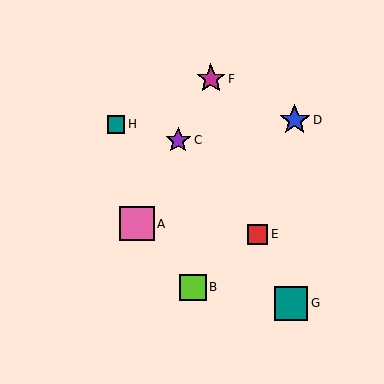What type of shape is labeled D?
Shape D is a blue star.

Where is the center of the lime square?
The center of the lime square is at (193, 287).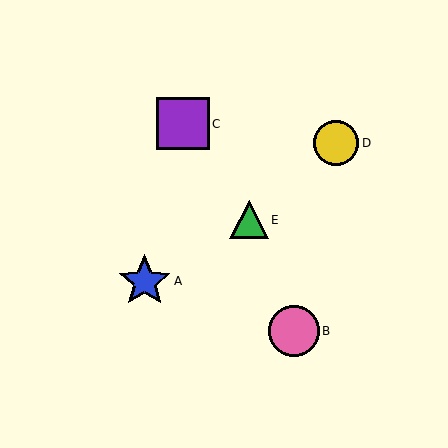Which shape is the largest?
The blue star (labeled A) is the largest.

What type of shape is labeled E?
Shape E is a green triangle.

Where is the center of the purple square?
The center of the purple square is at (183, 124).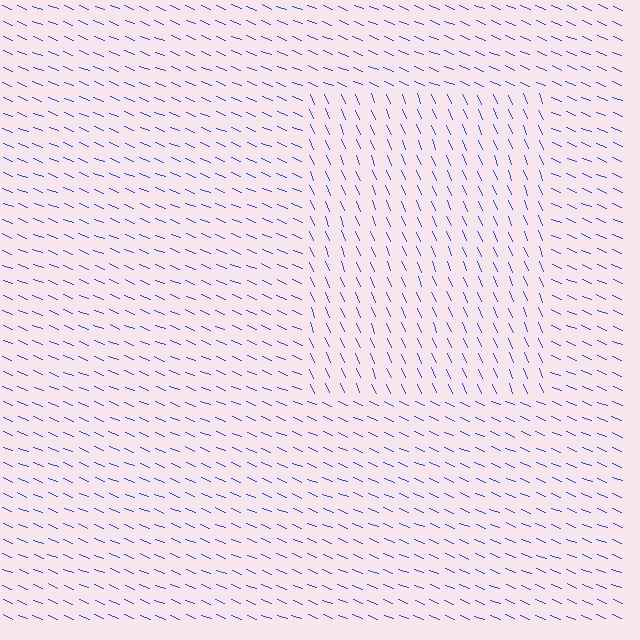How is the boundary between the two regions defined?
The boundary is defined purely by a change in line orientation (approximately 45 degrees difference). All lines are the same color and thickness.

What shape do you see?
I see a rectangle.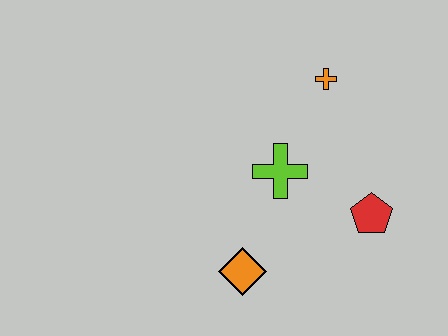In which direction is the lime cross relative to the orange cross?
The lime cross is below the orange cross.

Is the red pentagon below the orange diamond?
No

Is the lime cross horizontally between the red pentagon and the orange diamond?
Yes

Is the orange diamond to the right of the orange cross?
No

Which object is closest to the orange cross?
The lime cross is closest to the orange cross.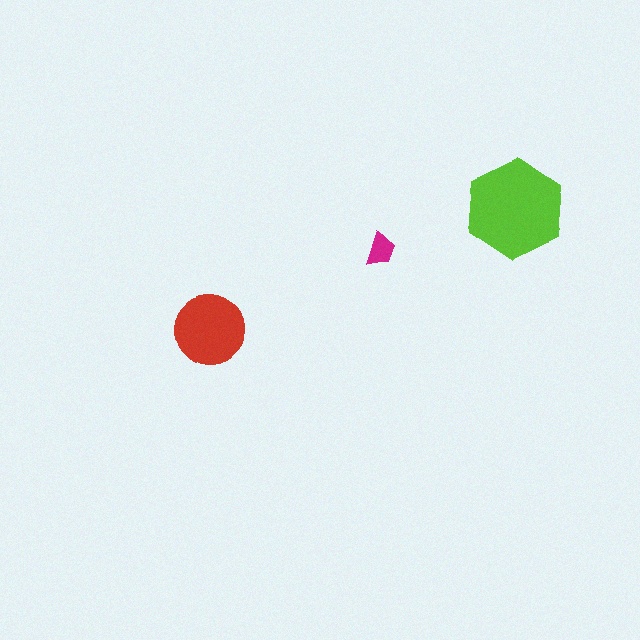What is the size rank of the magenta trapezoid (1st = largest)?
3rd.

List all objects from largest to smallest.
The lime hexagon, the red circle, the magenta trapezoid.